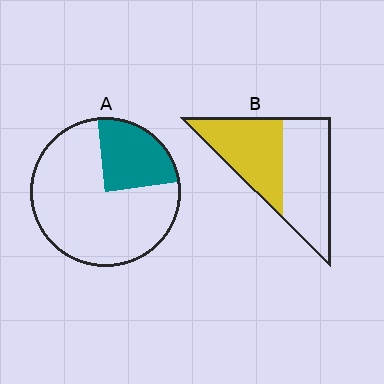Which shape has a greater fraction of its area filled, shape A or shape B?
Shape B.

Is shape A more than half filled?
No.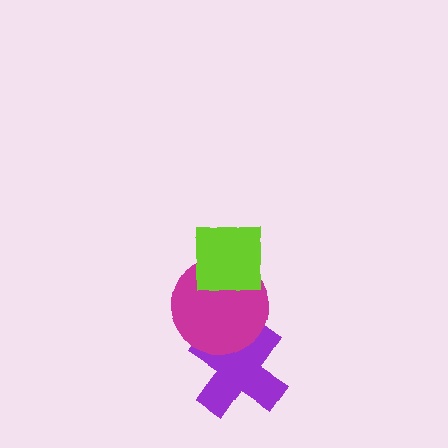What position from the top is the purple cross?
The purple cross is 3rd from the top.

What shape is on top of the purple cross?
The magenta circle is on top of the purple cross.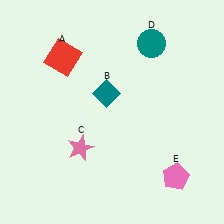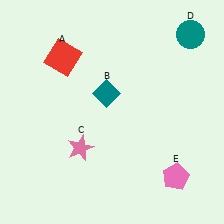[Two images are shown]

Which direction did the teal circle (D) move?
The teal circle (D) moved right.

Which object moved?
The teal circle (D) moved right.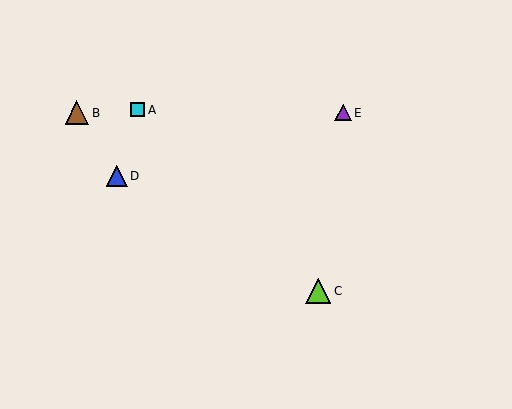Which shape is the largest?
The lime triangle (labeled C) is the largest.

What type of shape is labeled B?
Shape B is a brown triangle.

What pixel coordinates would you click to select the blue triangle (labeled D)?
Click at (117, 176) to select the blue triangle D.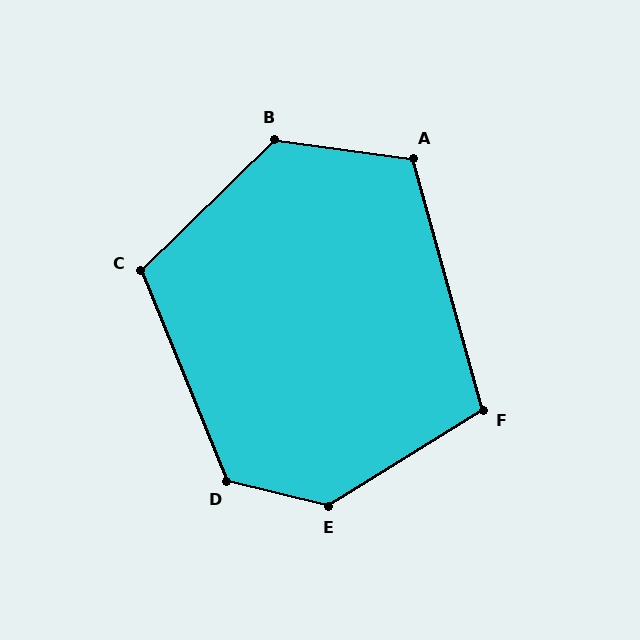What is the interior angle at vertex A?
Approximately 114 degrees (obtuse).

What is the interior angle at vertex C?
Approximately 112 degrees (obtuse).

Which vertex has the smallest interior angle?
F, at approximately 106 degrees.